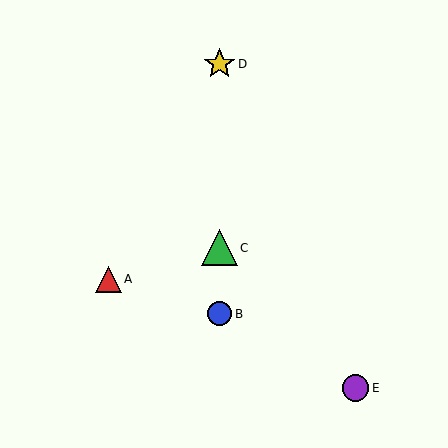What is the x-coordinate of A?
Object A is at x≈108.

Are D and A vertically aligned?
No, D is at x≈220 and A is at x≈108.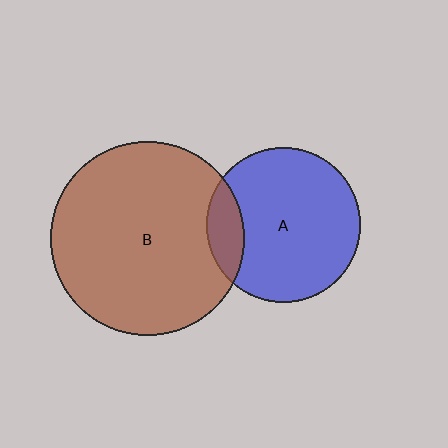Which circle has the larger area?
Circle B (brown).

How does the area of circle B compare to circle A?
Approximately 1.6 times.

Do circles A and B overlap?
Yes.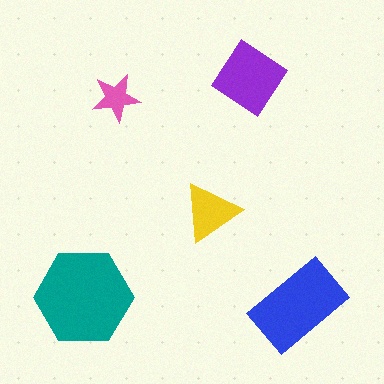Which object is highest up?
The purple diamond is topmost.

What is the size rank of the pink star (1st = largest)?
5th.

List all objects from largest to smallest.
The teal hexagon, the blue rectangle, the purple diamond, the yellow triangle, the pink star.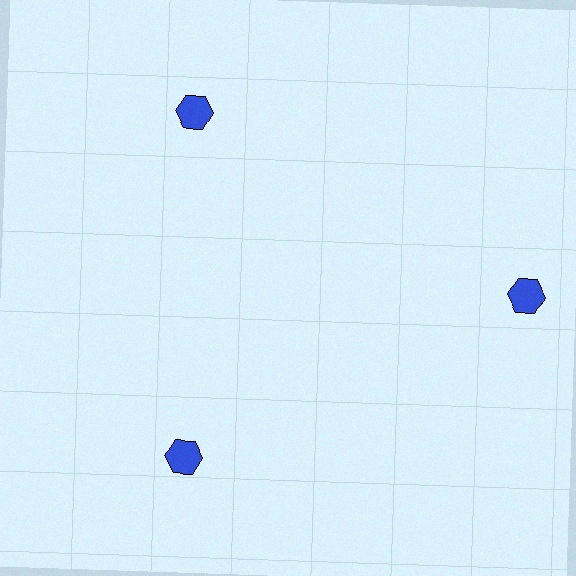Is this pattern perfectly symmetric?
No. The 3 blue hexagons are arranged in a ring, but one element near the 3 o'clock position is pushed outward from the center, breaking the 3-fold rotational symmetry.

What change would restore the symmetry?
The symmetry would be restored by moving it inward, back onto the ring so that all 3 hexagons sit at equal angles and equal distance from the center.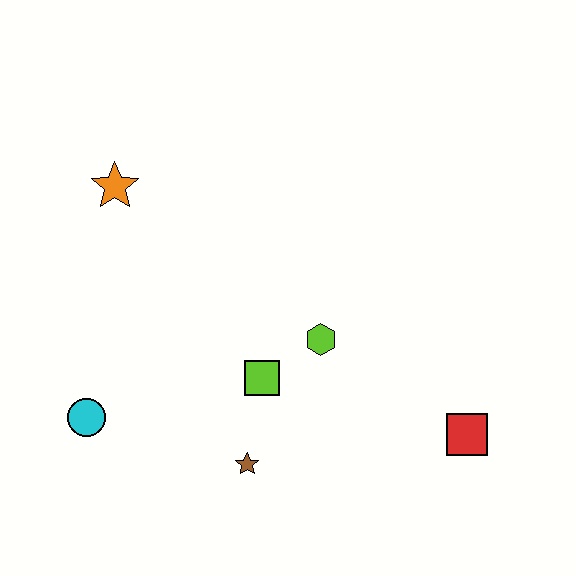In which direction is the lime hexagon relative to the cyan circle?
The lime hexagon is to the right of the cyan circle.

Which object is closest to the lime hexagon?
The lime square is closest to the lime hexagon.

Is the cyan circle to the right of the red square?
No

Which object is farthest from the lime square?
The orange star is farthest from the lime square.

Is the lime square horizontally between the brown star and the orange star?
No